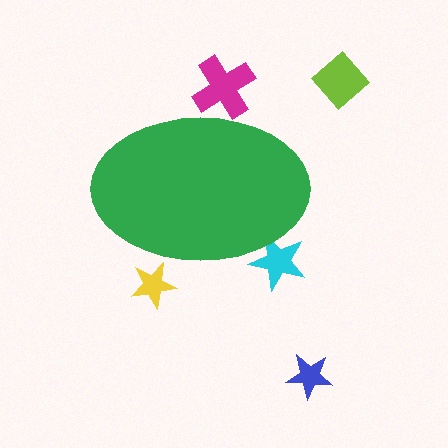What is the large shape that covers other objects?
A green ellipse.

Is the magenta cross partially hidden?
Yes, the magenta cross is partially hidden behind the green ellipse.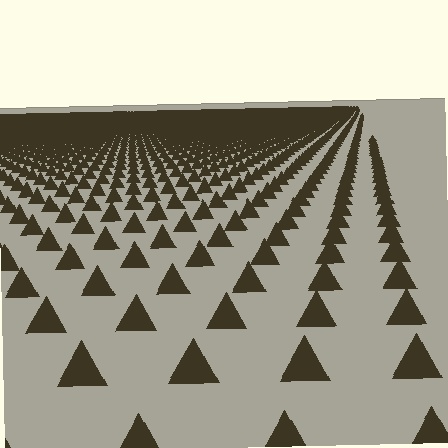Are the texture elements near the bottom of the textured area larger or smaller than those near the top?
Larger. Near the bottom, elements are closer to the viewer and appear at a bigger on-screen size.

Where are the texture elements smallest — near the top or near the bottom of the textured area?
Near the top.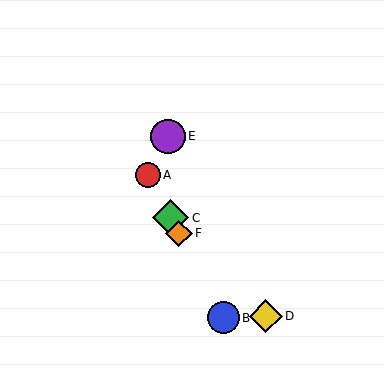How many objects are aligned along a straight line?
4 objects (A, B, C, F) are aligned along a straight line.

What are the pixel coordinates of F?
Object F is at (179, 233).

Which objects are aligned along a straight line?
Objects A, B, C, F are aligned along a straight line.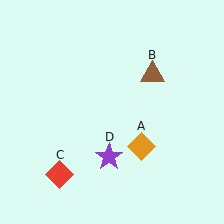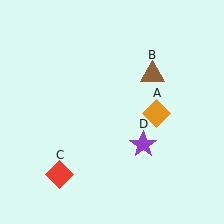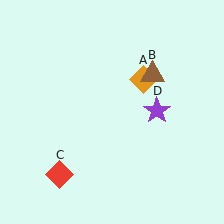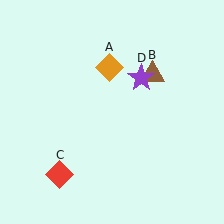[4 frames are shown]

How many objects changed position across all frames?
2 objects changed position: orange diamond (object A), purple star (object D).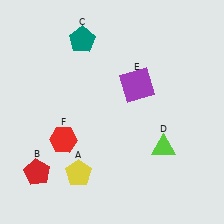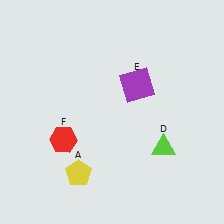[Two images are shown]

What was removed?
The teal pentagon (C), the red pentagon (B) were removed in Image 2.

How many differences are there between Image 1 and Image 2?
There are 2 differences between the two images.